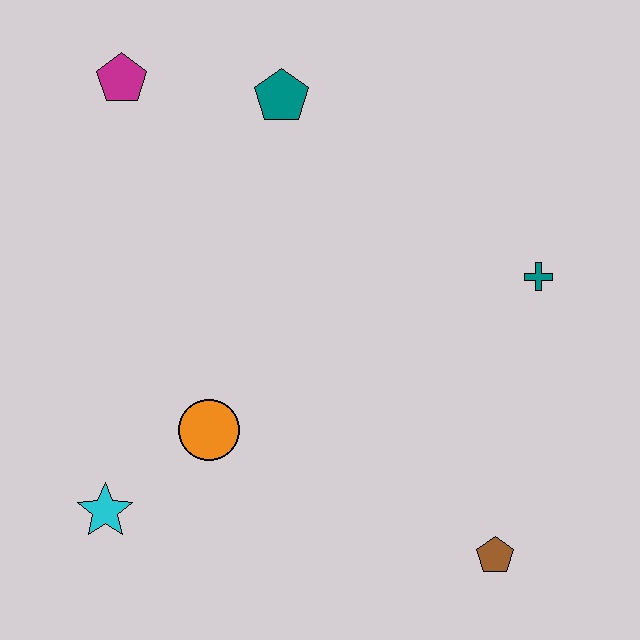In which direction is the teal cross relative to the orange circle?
The teal cross is to the right of the orange circle.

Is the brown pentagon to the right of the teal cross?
No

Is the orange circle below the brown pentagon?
No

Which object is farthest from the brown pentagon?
The magenta pentagon is farthest from the brown pentagon.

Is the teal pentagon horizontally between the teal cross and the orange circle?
Yes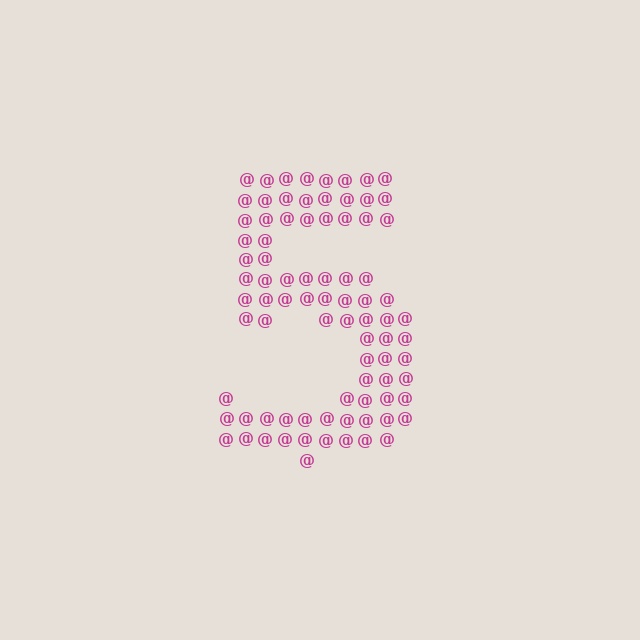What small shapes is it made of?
It is made of small at signs.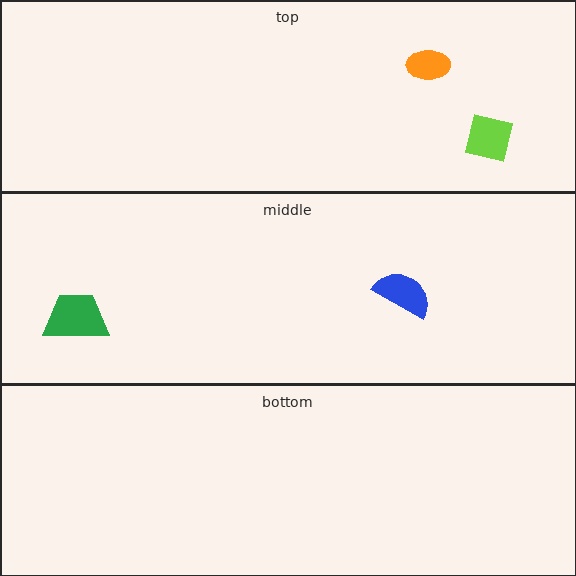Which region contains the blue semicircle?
The middle region.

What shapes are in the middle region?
The green trapezoid, the blue semicircle.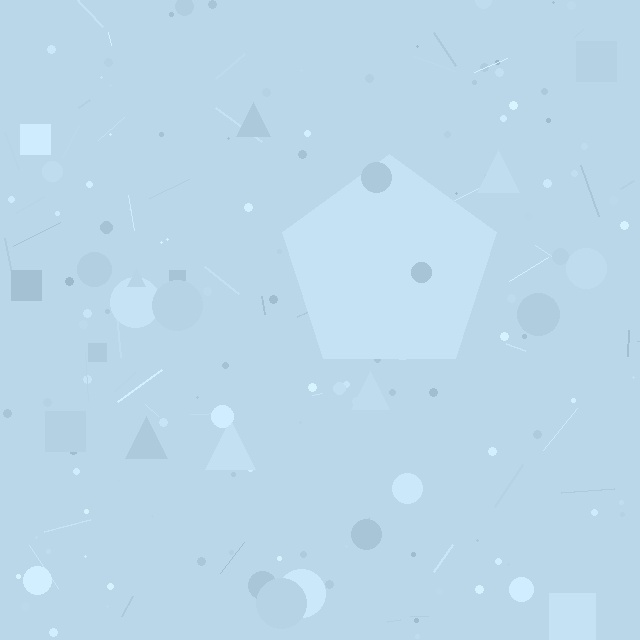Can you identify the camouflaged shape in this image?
The camouflaged shape is a pentagon.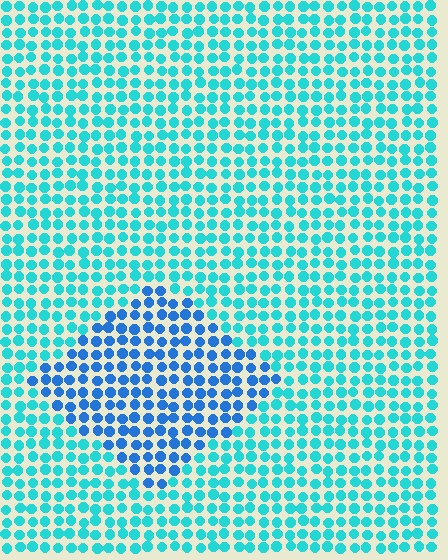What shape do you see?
I see a diamond.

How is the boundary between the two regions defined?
The boundary is defined purely by a slight shift in hue (about 34 degrees). Spacing, size, and orientation are identical on both sides.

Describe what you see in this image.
The image is filled with small cyan elements in a uniform arrangement. A diamond-shaped region is visible where the elements are tinted to a slightly different hue, forming a subtle color boundary.